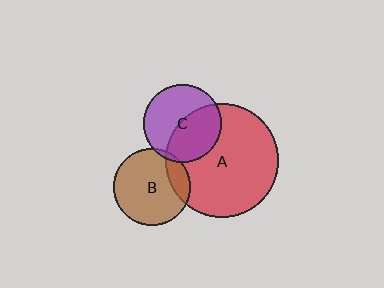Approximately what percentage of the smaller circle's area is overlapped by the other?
Approximately 15%.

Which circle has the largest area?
Circle A (red).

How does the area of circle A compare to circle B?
Approximately 2.2 times.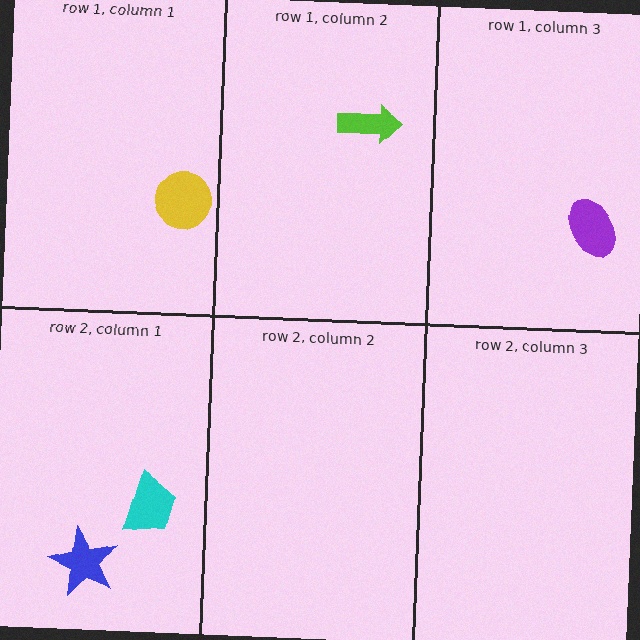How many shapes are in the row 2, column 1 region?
2.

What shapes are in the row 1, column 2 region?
The lime arrow.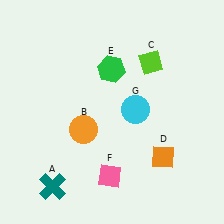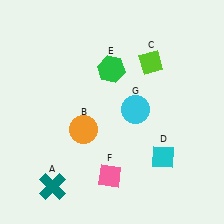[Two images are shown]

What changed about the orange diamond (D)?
In Image 1, D is orange. In Image 2, it changed to cyan.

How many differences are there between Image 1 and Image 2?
There is 1 difference between the two images.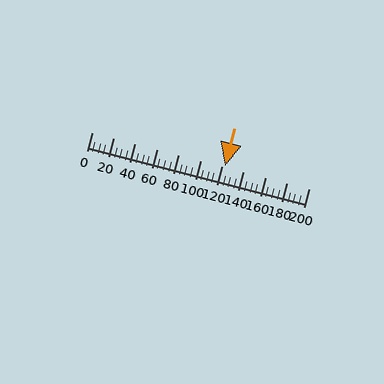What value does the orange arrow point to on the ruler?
The orange arrow points to approximately 122.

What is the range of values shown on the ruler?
The ruler shows values from 0 to 200.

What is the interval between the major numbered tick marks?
The major tick marks are spaced 20 units apart.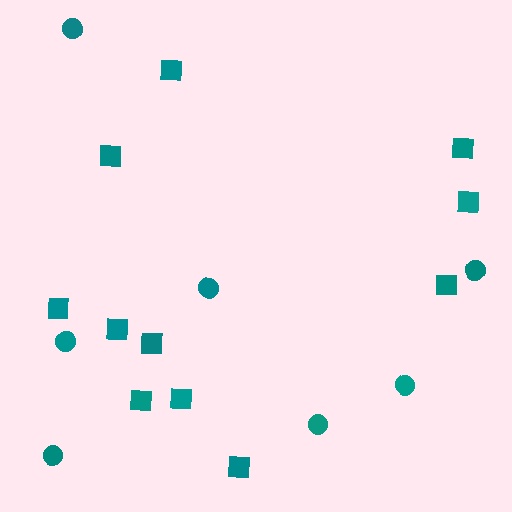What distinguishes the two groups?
There are 2 groups: one group of squares (11) and one group of circles (7).